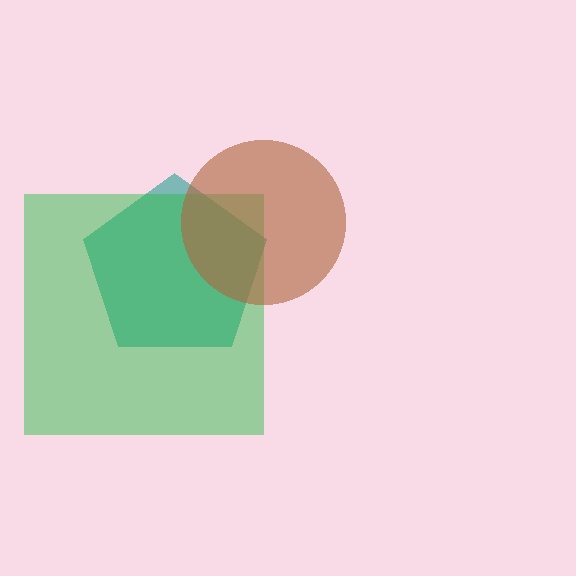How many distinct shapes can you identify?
There are 3 distinct shapes: a teal pentagon, a green square, a brown circle.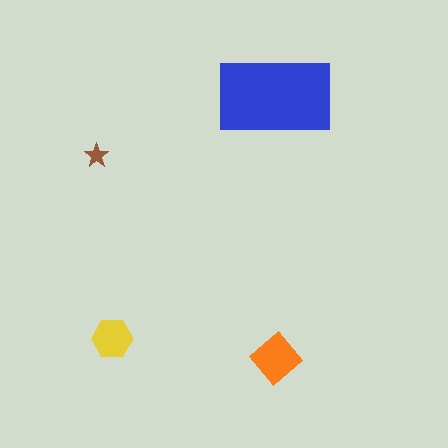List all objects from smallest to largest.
The brown star, the yellow hexagon, the orange diamond, the blue rectangle.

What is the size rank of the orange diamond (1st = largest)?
2nd.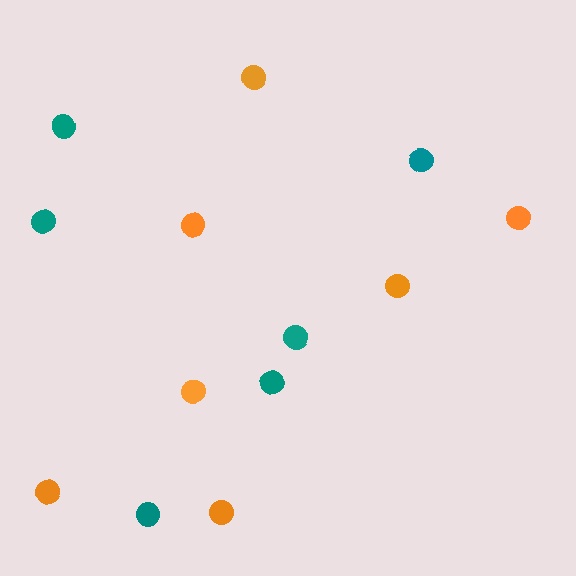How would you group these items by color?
There are 2 groups: one group of teal circles (6) and one group of orange circles (7).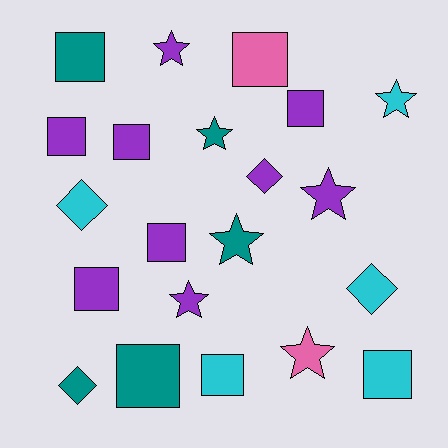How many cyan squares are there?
There are 2 cyan squares.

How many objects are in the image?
There are 21 objects.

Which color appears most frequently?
Purple, with 9 objects.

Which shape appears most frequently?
Square, with 10 objects.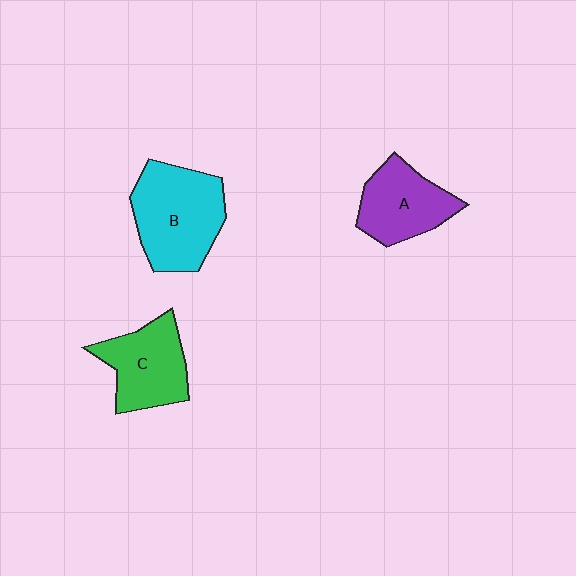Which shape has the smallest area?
Shape A (purple).